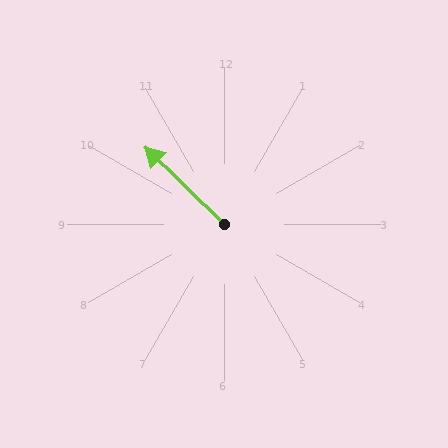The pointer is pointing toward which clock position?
Roughly 10 o'clock.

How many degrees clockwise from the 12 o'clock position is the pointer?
Approximately 314 degrees.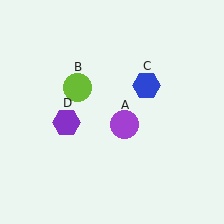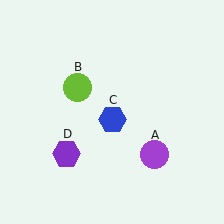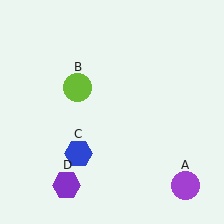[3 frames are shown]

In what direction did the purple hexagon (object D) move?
The purple hexagon (object D) moved down.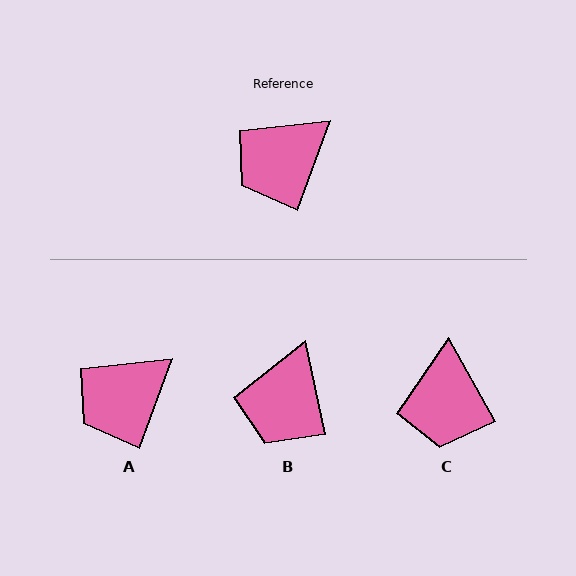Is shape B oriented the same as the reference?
No, it is off by about 32 degrees.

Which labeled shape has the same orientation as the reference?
A.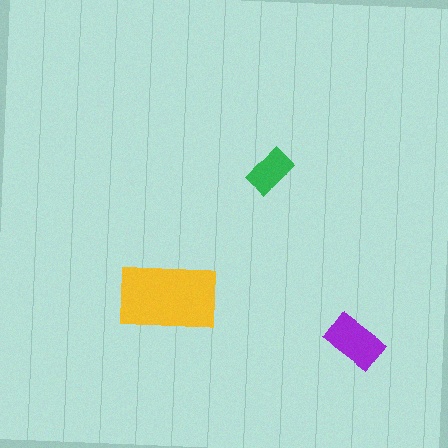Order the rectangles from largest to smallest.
the yellow one, the purple one, the green one.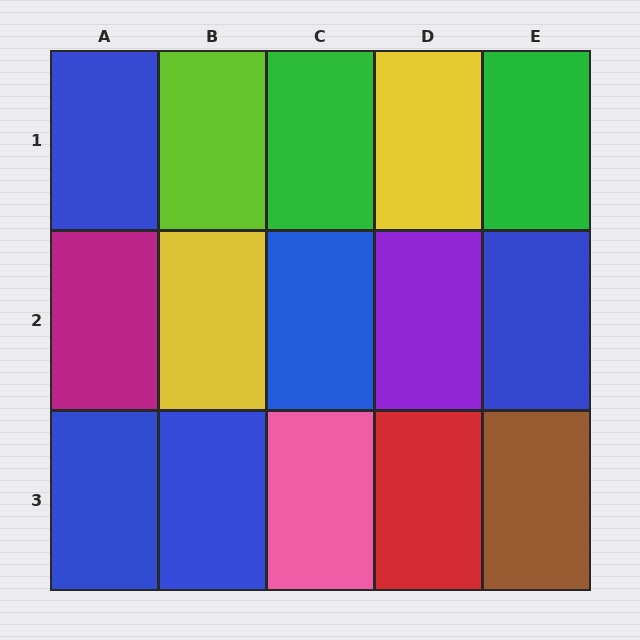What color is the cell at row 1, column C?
Green.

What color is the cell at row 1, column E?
Green.